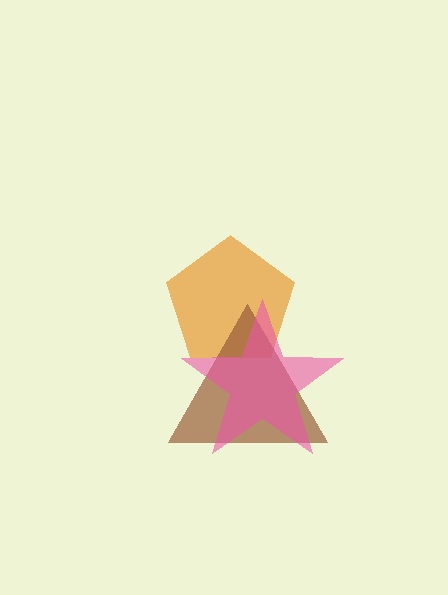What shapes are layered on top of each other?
The layered shapes are: an orange pentagon, a brown triangle, a pink star.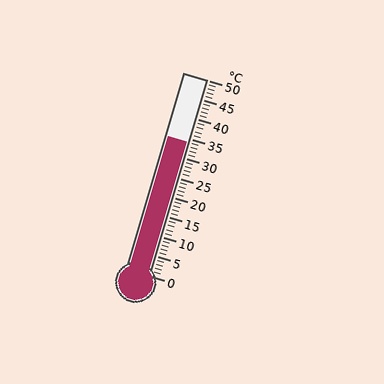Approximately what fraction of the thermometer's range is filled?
The thermometer is filled to approximately 70% of its range.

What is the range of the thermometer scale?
The thermometer scale ranges from 0°C to 50°C.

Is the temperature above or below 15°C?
The temperature is above 15°C.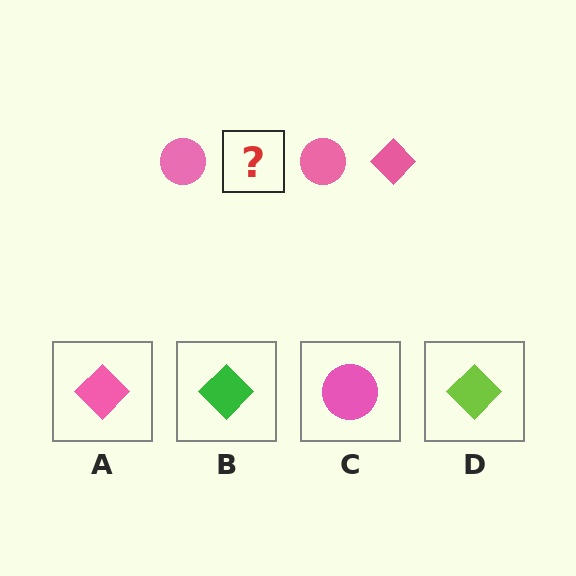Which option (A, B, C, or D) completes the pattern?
A.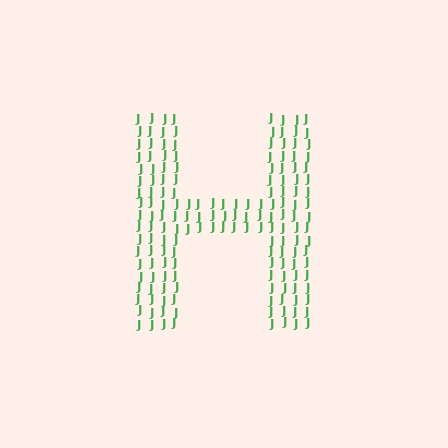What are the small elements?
The small elements are letter J's.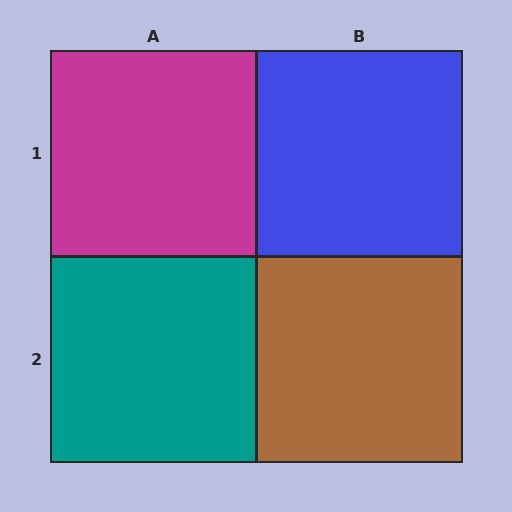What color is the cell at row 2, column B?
Brown.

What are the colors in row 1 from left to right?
Magenta, blue.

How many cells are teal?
1 cell is teal.